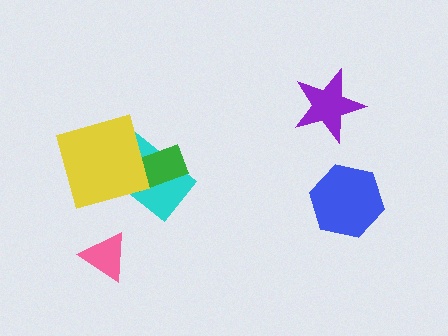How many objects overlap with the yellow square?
2 objects overlap with the yellow square.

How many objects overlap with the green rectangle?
2 objects overlap with the green rectangle.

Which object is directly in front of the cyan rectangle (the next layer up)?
The green rectangle is directly in front of the cyan rectangle.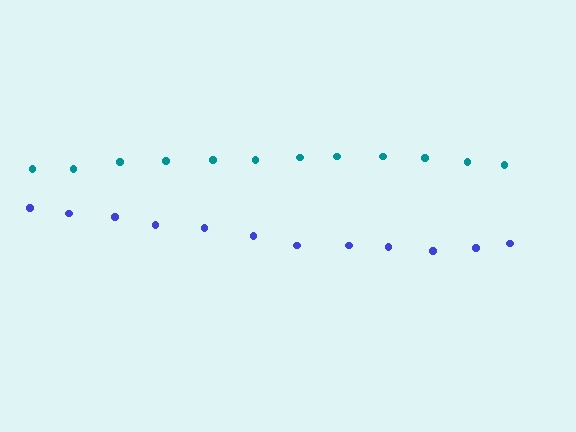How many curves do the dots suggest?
There are 2 distinct paths.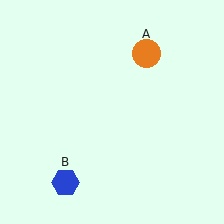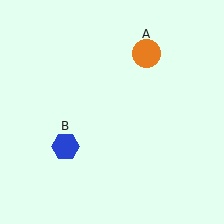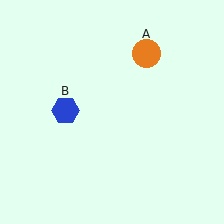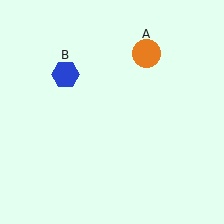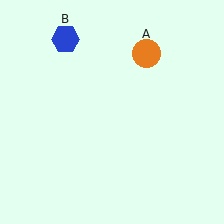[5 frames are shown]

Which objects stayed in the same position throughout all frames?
Orange circle (object A) remained stationary.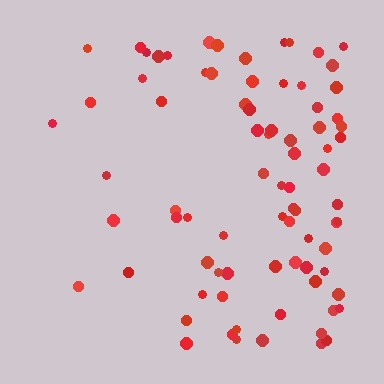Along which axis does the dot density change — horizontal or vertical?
Horizontal.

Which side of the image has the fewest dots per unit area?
The left.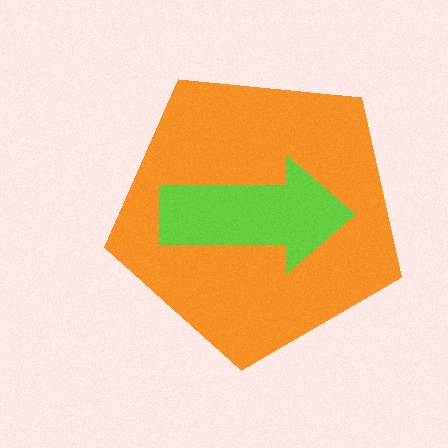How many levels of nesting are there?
2.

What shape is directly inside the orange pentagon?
The lime arrow.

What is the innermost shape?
The lime arrow.